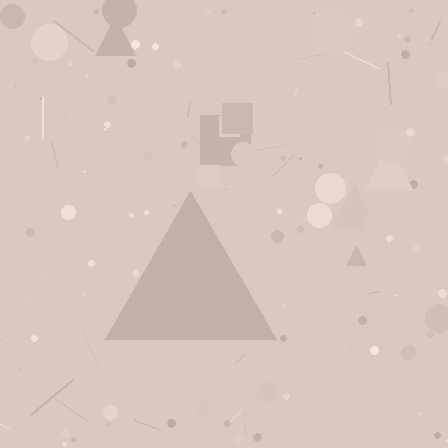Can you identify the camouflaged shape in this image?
The camouflaged shape is a triangle.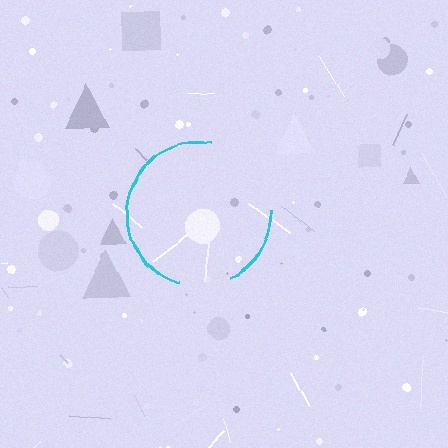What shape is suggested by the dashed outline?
The dashed outline suggests a circle.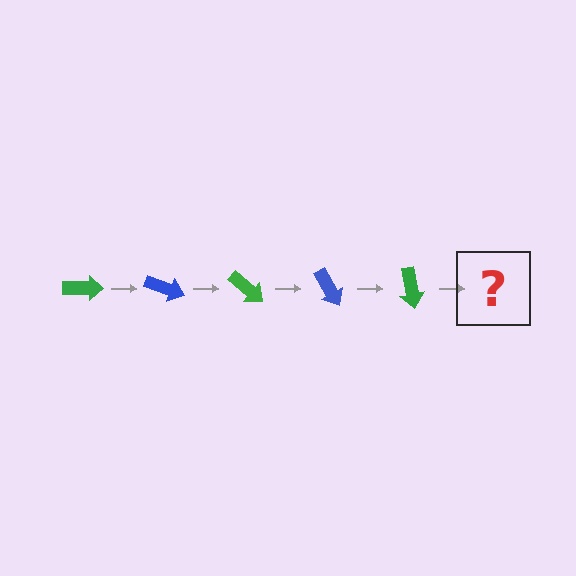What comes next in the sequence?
The next element should be a blue arrow, rotated 100 degrees from the start.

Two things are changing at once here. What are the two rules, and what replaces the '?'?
The two rules are that it rotates 20 degrees each step and the color cycles through green and blue. The '?' should be a blue arrow, rotated 100 degrees from the start.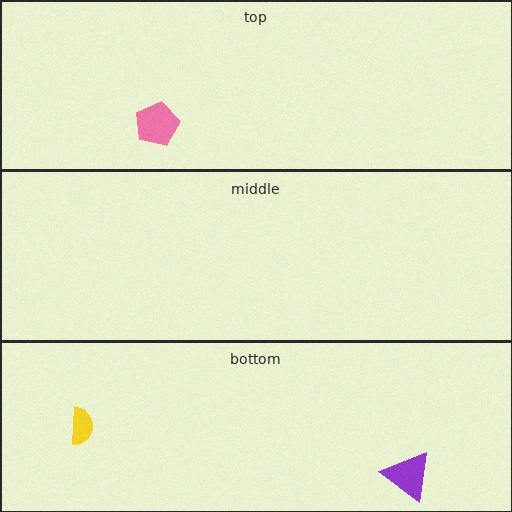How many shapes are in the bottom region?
2.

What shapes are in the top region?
The pink pentagon.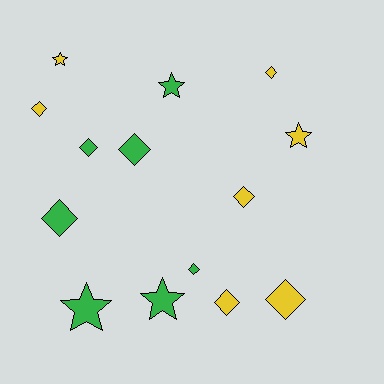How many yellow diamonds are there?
There are 5 yellow diamonds.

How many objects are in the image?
There are 14 objects.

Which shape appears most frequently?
Diamond, with 9 objects.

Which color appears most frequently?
Yellow, with 7 objects.